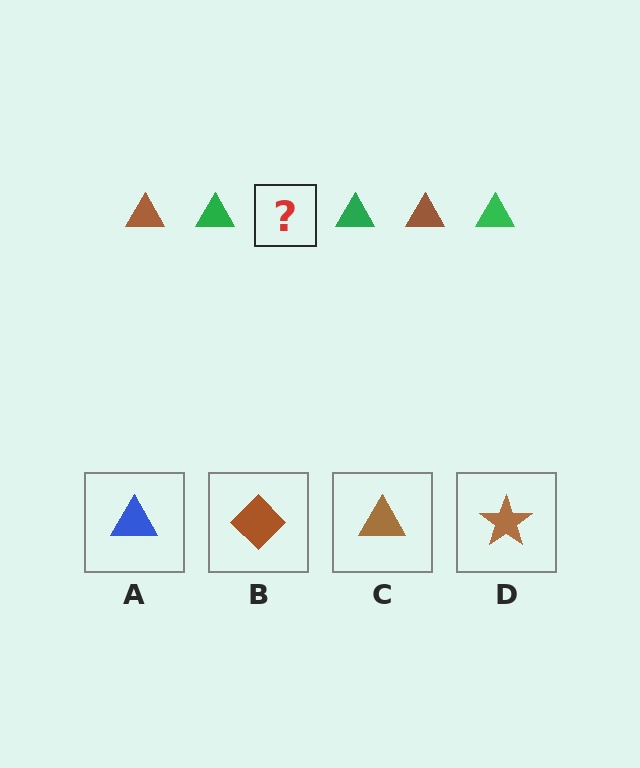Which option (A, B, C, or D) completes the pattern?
C.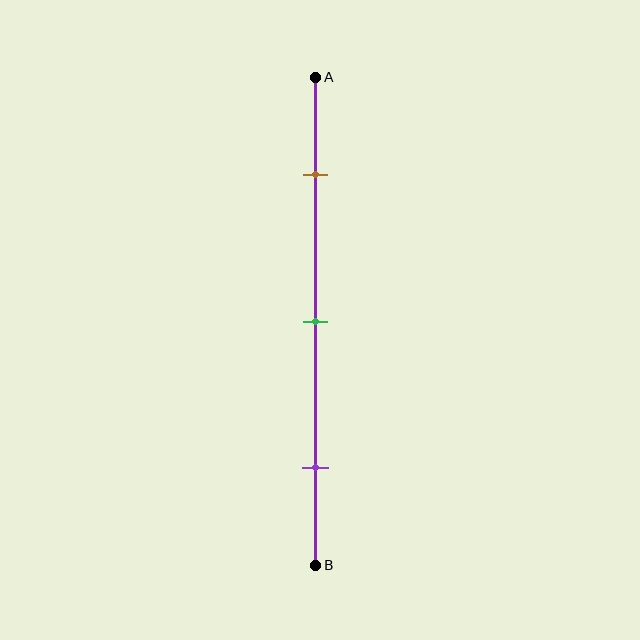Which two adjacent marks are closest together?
The brown and green marks are the closest adjacent pair.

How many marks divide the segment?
There are 3 marks dividing the segment.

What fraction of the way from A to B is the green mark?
The green mark is approximately 50% (0.5) of the way from A to B.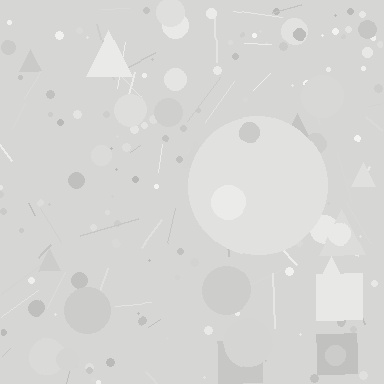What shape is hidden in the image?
A circle is hidden in the image.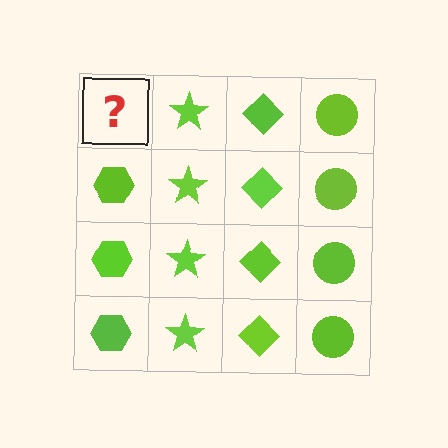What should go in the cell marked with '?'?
The missing cell should contain a lime hexagon.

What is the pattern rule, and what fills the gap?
The rule is that each column has a consistent shape. The gap should be filled with a lime hexagon.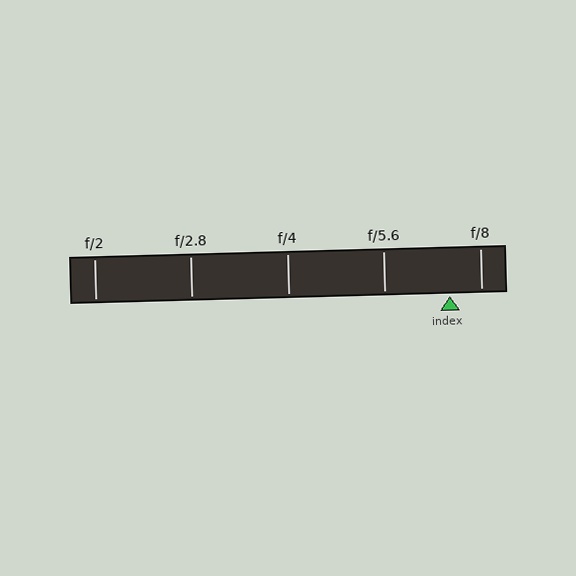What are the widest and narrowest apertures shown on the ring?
The widest aperture shown is f/2 and the narrowest is f/8.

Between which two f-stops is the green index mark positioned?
The index mark is between f/5.6 and f/8.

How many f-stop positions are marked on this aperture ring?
There are 5 f-stop positions marked.